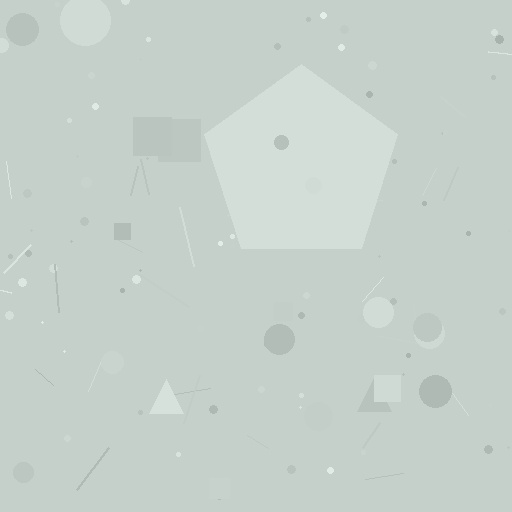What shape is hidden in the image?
A pentagon is hidden in the image.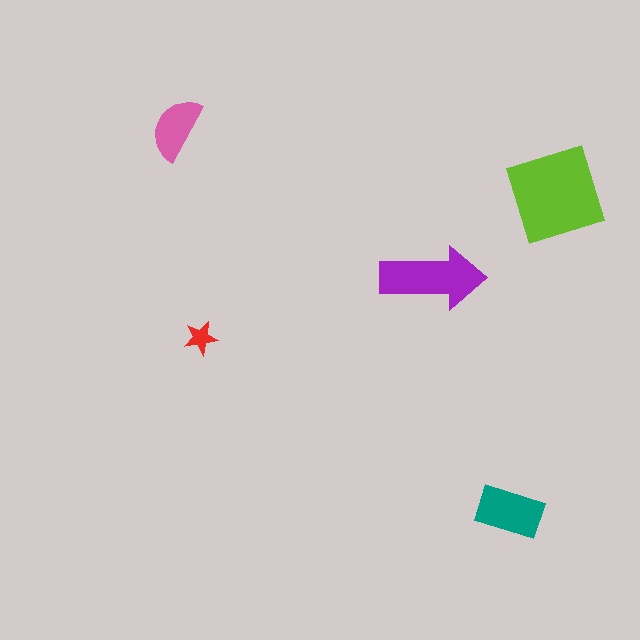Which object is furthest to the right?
The lime diamond is rightmost.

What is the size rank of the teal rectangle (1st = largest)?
3rd.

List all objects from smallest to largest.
The red star, the pink semicircle, the teal rectangle, the purple arrow, the lime diamond.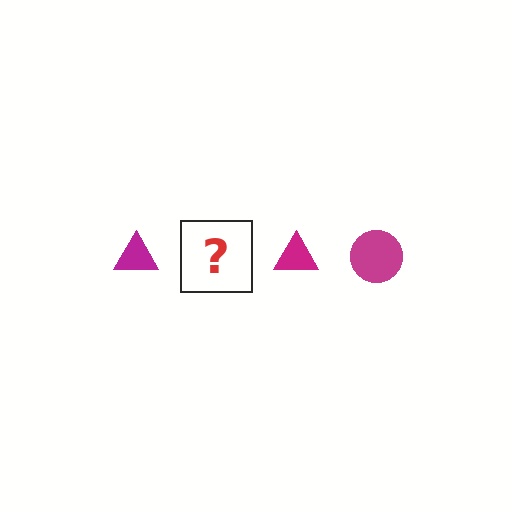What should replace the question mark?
The question mark should be replaced with a magenta circle.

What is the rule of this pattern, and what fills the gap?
The rule is that the pattern cycles through triangle, circle shapes in magenta. The gap should be filled with a magenta circle.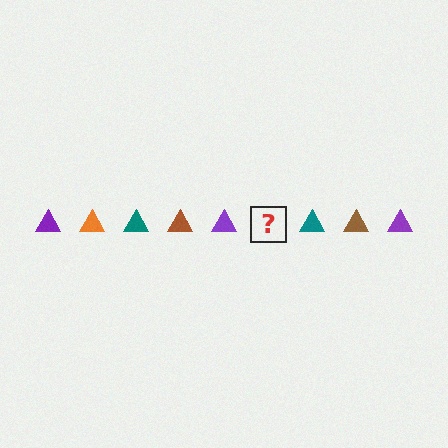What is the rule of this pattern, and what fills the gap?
The rule is that the pattern cycles through purple, orange, teal, brown triangles. The gap should be filled with an orange triangle.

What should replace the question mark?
The question mark should be replaced with an orange triangle.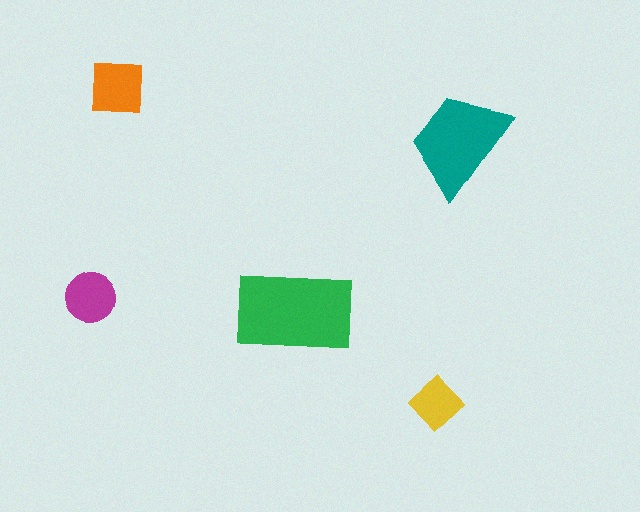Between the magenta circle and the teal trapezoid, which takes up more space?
The teal trapezoid.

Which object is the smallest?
The yellow diamond.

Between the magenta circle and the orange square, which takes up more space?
The orange square.